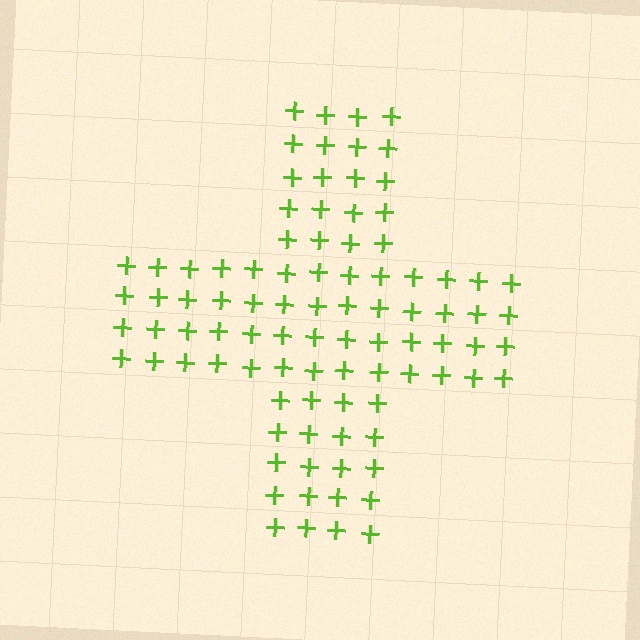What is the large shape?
The large shape is a cross.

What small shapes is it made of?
It is made of small plus signs.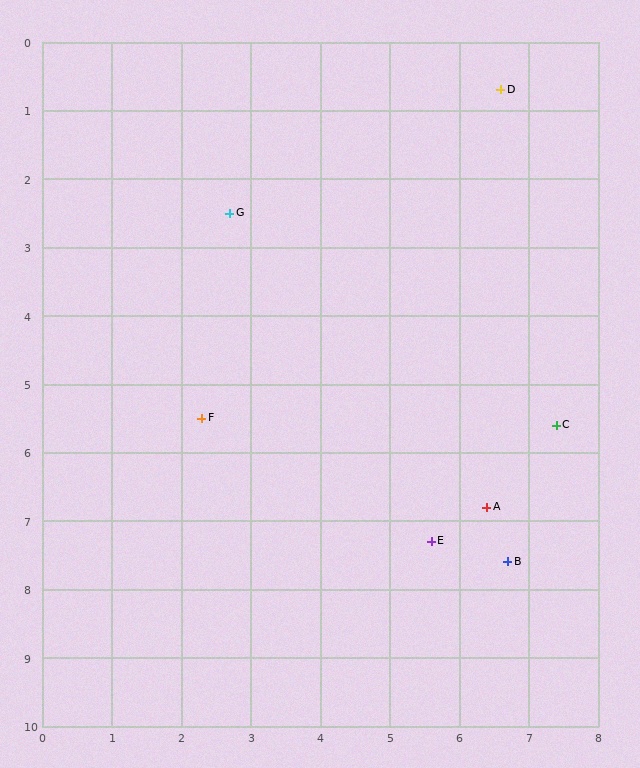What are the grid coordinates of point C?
Point C is at approximately (7.4, 5.6).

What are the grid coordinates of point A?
Point A is at approximately (6.4, 6.8).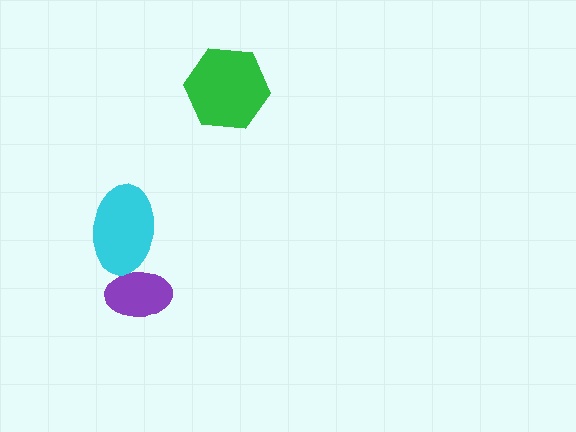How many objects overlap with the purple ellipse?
1 object overlaps with the purple ellipse.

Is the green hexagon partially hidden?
No, no other shape covers it.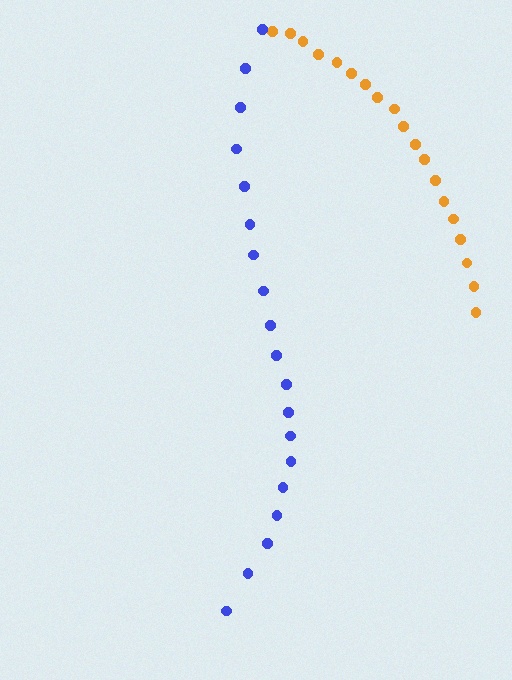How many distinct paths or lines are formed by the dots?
There are 2 distinct paths.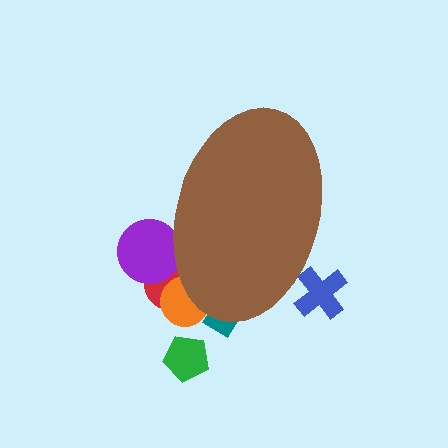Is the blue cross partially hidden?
Yes, the blue cross is partially hidden behind the brown ellipse.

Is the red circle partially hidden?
Yes, the red circle is partially hidden behind the brown ellipse.